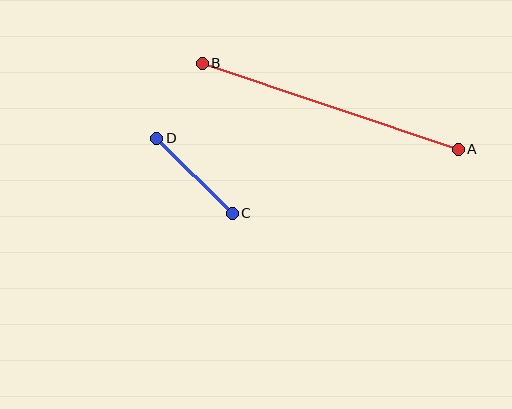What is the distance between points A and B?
The distance is approximately 270 pixels.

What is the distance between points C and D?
The distance is approximately 107 pixels.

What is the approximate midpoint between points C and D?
The midpoint is at approximately (194, 176) pixels.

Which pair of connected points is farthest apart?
Points A and B are farthest apart.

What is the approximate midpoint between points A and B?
The midpoint is at approximately (330, 106) pixels.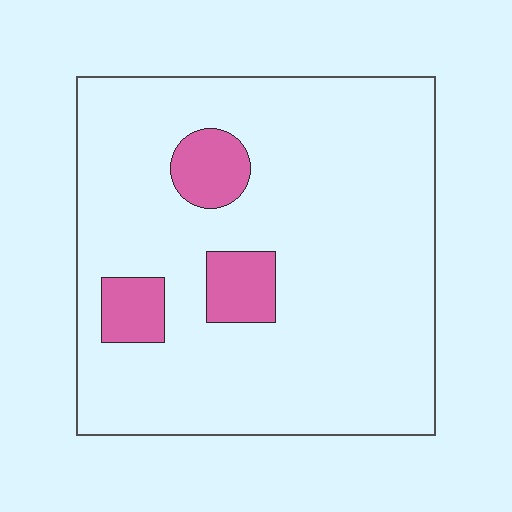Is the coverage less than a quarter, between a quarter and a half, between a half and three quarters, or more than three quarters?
Less than a quarter.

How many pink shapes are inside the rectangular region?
3.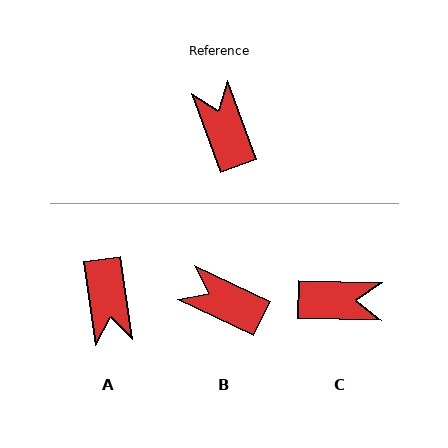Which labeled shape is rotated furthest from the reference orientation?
A, about 168 degrees away.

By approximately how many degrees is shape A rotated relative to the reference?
Approximately 168 degrees counter-clockwise.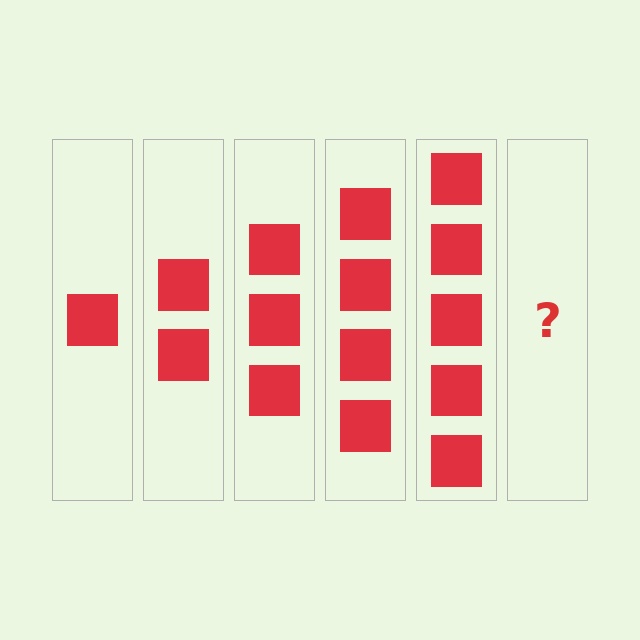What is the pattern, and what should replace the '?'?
The pattern is that each step adds one more square. The '?' should be 6 squares.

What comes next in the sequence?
The next element should be 6 squares.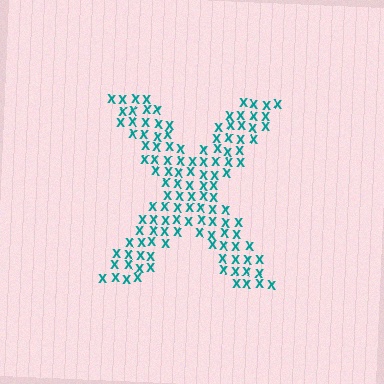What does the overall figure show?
The overall figure shows the letter X.